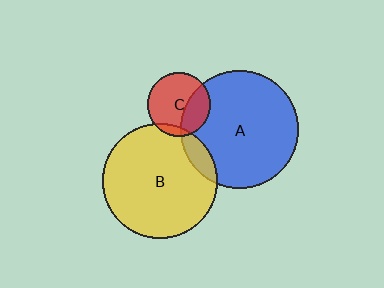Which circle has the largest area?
Circle A (blue).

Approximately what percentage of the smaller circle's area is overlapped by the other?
Approximately 10%.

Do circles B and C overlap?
Yes.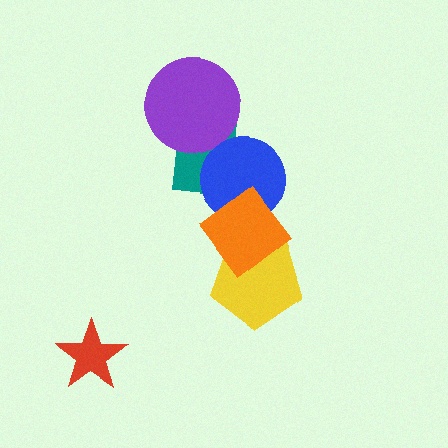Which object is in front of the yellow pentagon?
The orange diamond is in front of the yellow pentagon.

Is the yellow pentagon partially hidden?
Yes, it is partially covered by another shape.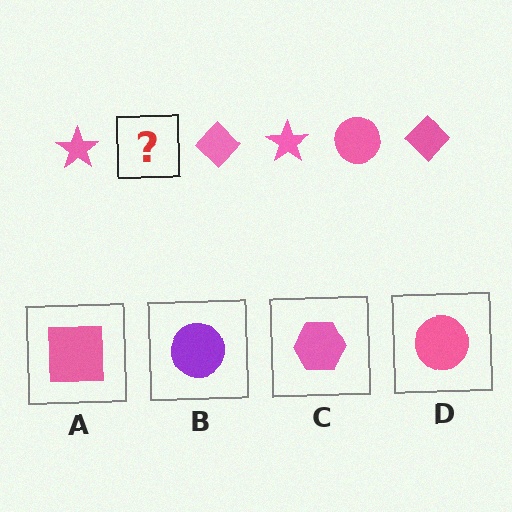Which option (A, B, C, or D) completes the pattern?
D.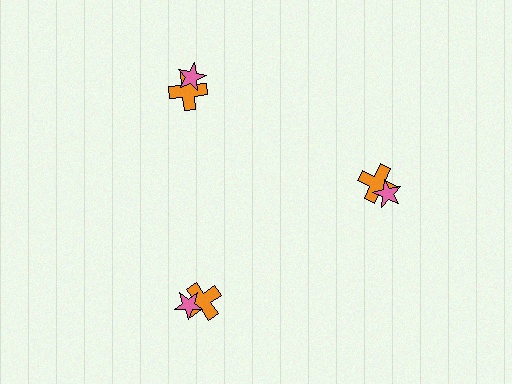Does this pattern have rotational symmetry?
Yes, this pattern has 3-fold rotational symmetry. It looks the same after rotating 120 degrees around the center.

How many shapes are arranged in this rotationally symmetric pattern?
There are 6 shapes, arranged in 3 groups of 2.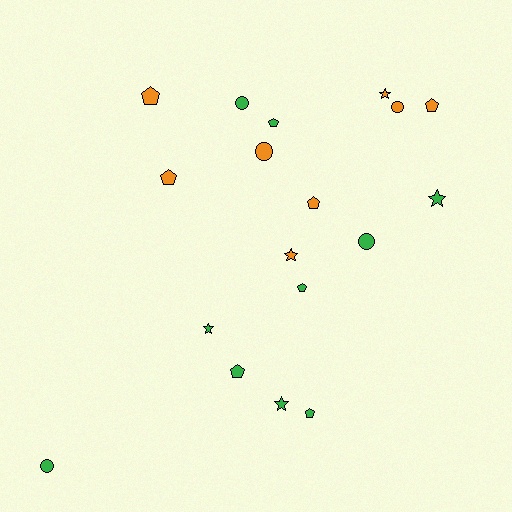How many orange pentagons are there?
There are 4 orange pentagons.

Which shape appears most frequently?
Pentagon, with 8 objects.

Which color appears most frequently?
Green, with 10 objects.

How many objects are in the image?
There are 18 objects.